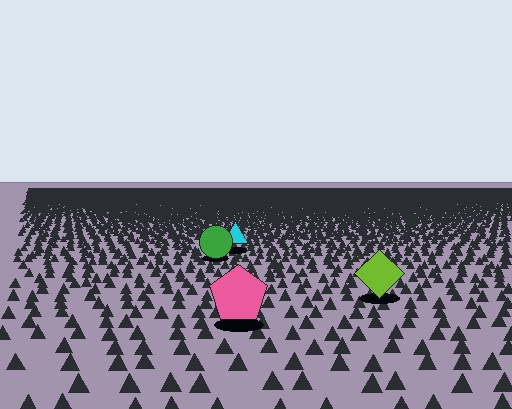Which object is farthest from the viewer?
The cyan triangle is farthest from the viewer. It appears smaller and the ground texture around it is denser.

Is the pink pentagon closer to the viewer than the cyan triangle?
Yes. The pink pentagon is closer — you can tell from the texture gradient: the ground texture is coarser near it.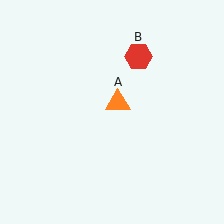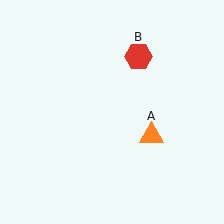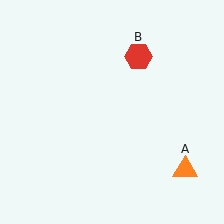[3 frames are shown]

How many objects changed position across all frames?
1 object changed position: orange triangle (object A).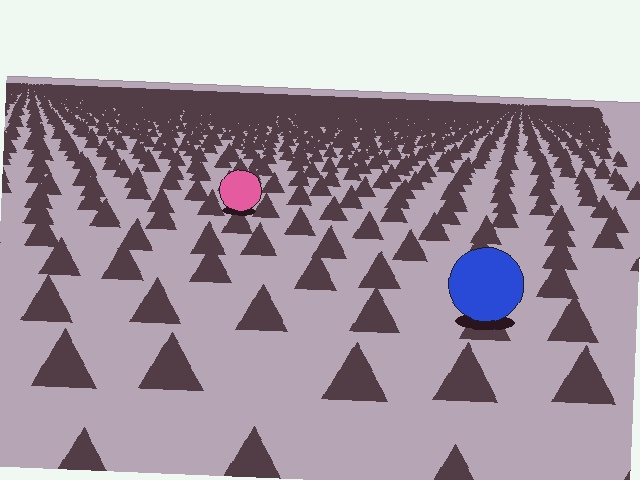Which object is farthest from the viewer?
The pink circle is farthest from the viewer. It appears smaller and the ground texture around it is denser.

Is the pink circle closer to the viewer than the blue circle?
No. The blue circle is closer — you can tell from the texture gradient: the ground texture is coarser near it.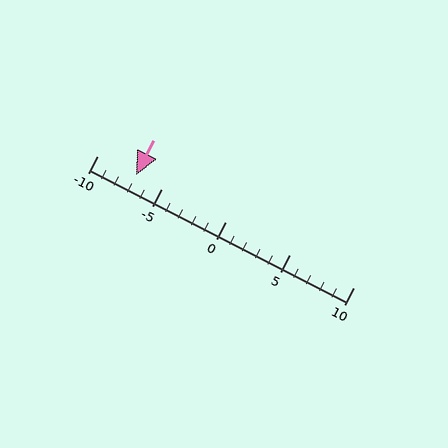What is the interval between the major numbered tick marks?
The major tick marks are spaced 5 units apart.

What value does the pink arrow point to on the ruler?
The pink arrow points to approximately -7.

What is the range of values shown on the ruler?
The ruler shows values from -10 to 10.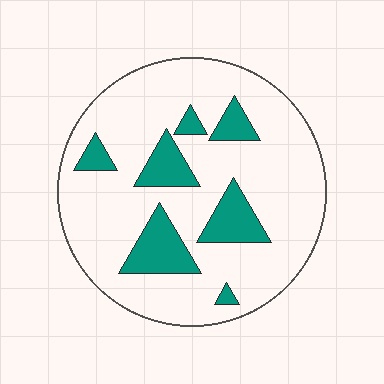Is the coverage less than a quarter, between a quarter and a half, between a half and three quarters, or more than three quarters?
Less than a quarter.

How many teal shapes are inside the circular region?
7.